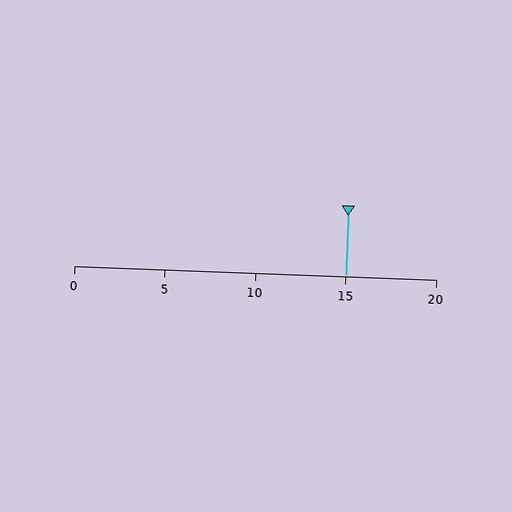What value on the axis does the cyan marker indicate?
The marker indicates approximately 15.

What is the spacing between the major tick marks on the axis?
The major ticks are spaced 5 apart.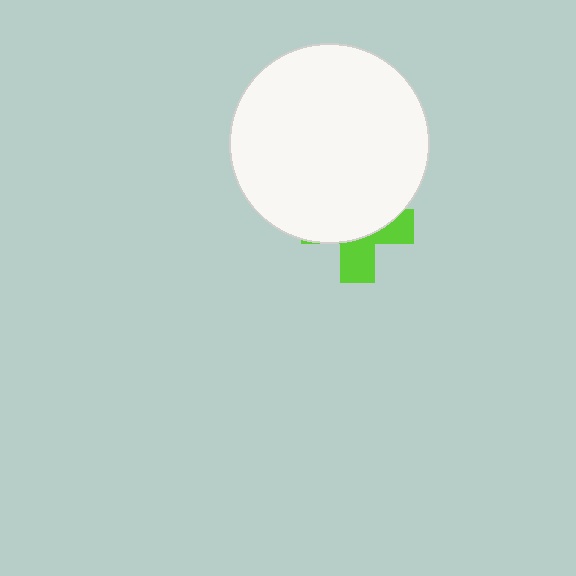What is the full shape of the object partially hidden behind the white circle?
The partially hidden object is a lime cross.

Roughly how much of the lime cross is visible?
A small part of it is visible (roughly 38%).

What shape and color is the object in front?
The object in front is a white circle.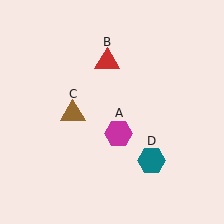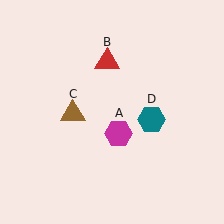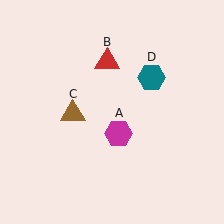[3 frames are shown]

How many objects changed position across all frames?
1 object changed position: teal hexagon (object D).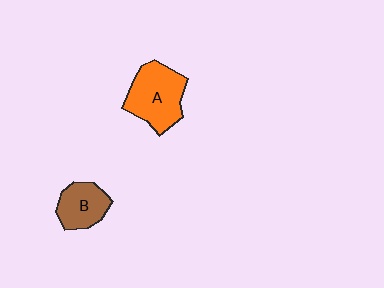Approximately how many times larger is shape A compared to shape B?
Approximately 1.5 times.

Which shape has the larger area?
Shape A (orange).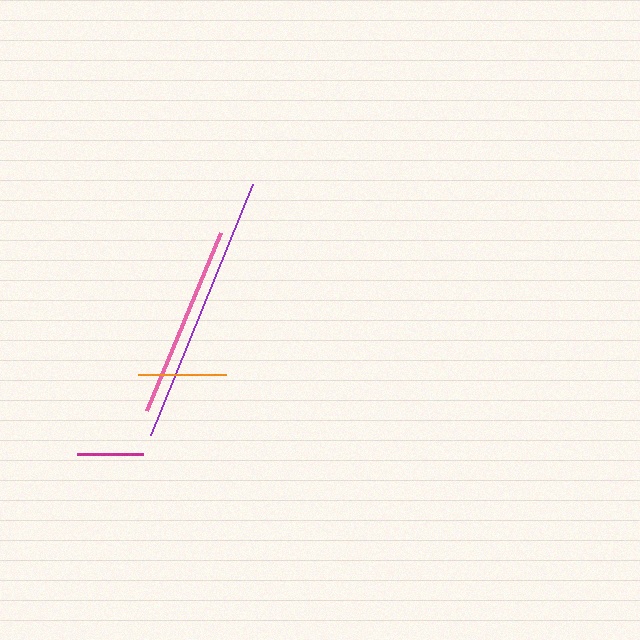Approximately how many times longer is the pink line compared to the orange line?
The pink line is approximately 2.2 times the length of the orange line.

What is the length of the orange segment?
The orange segment is approximately 88 pixels long.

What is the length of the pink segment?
The pink segment is approximately 192 pixels long.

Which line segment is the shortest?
The magenta line is the shortest at approximately 66 pixels.